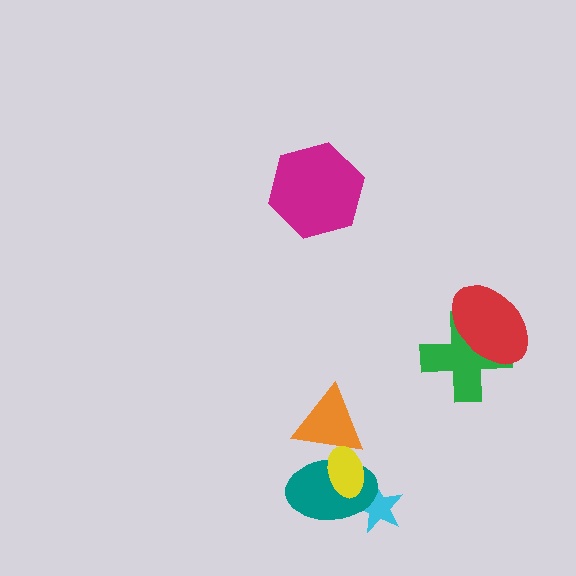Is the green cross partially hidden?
Yes, it is partially covered by another shape.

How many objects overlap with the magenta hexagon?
0 objects overlap with the magenta hexagon.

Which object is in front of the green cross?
The red ellipse is in front of the green cross.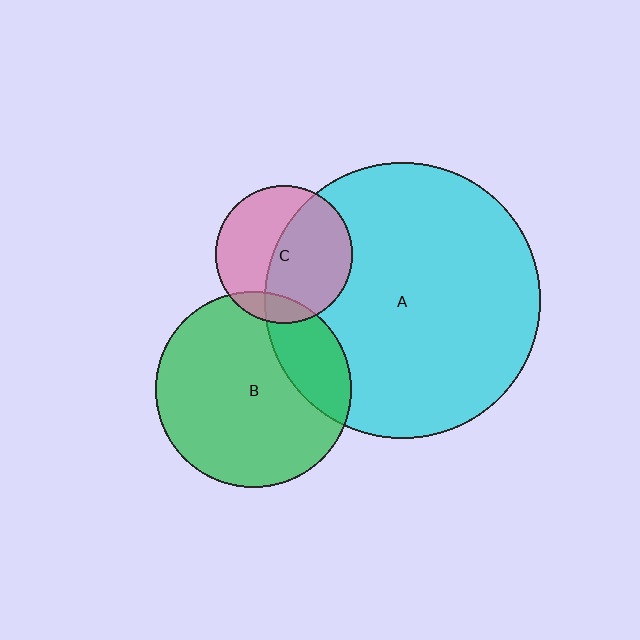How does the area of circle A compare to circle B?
Approximately 2.0 times.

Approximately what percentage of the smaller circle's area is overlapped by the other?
Approximately 55%.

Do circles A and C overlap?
Yes.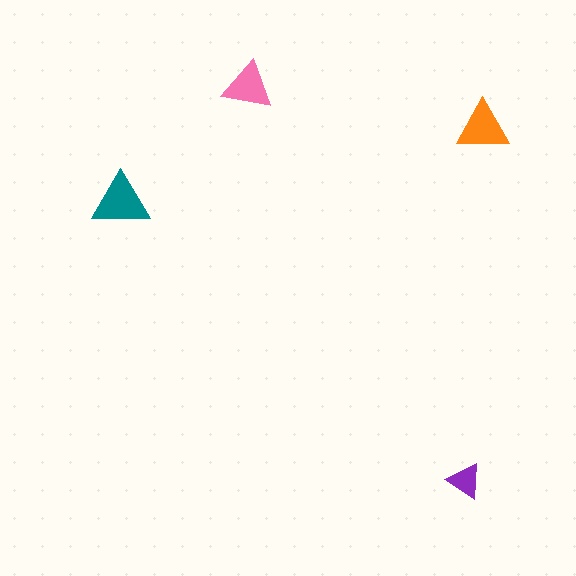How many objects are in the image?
There are 4 objects in the image.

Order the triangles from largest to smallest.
the teal one, the orange one, the pink one, the purple one.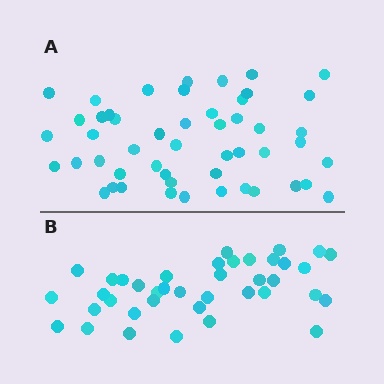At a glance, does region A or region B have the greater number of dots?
Region A (the top region) has more dots.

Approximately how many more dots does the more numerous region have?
Region A has roughly 12 or so more dots than region B.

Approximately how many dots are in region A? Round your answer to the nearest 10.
About 50 dots.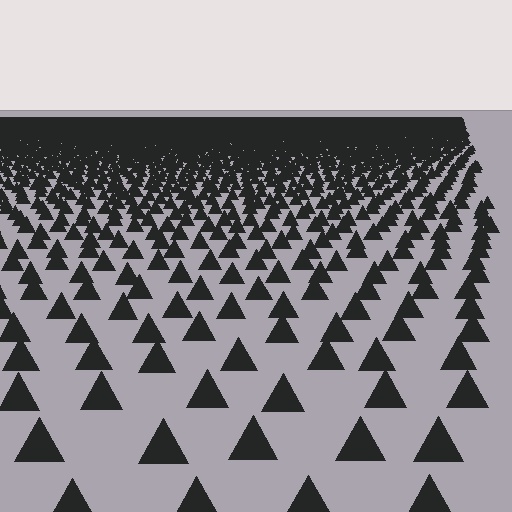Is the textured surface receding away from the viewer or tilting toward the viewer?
The surface is receding away from the viewer. Texture elements get smaller and denser toward the top.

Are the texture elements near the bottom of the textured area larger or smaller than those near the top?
Larger. Near the bottom, elements are closer to the viewer and appear at a bigger on-screen size.